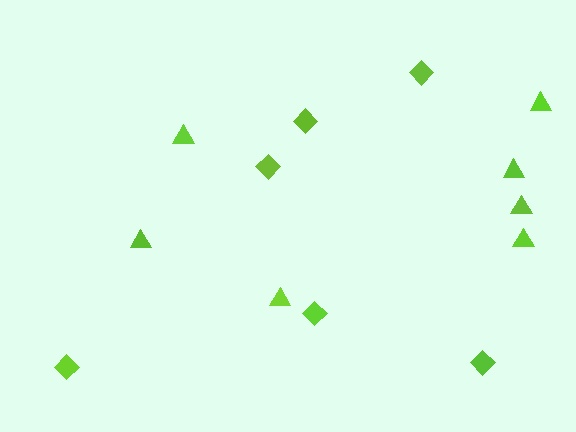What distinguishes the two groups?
There are 2 groups: one group of triangles (7) and one group of diamonds (6).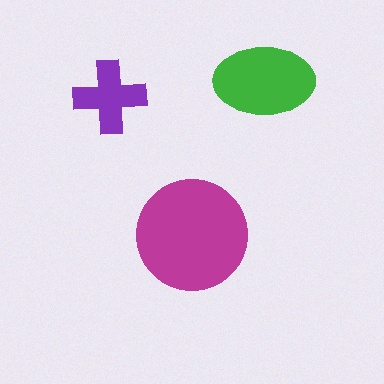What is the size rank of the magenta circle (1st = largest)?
1st.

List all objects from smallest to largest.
The purple cross, the green ellipse, the magenta circle.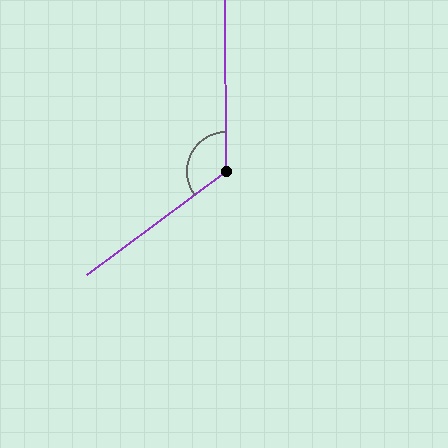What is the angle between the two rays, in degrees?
Approximately 126 degrees.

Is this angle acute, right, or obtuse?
It is obtuse.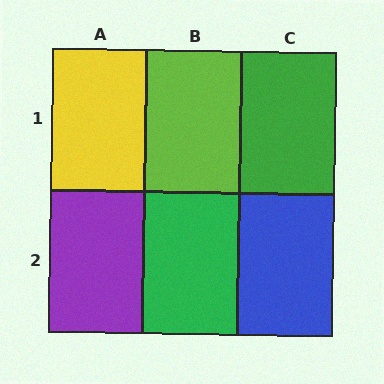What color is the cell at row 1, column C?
Green.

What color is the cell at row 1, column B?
Lime.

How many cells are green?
2 cells are green.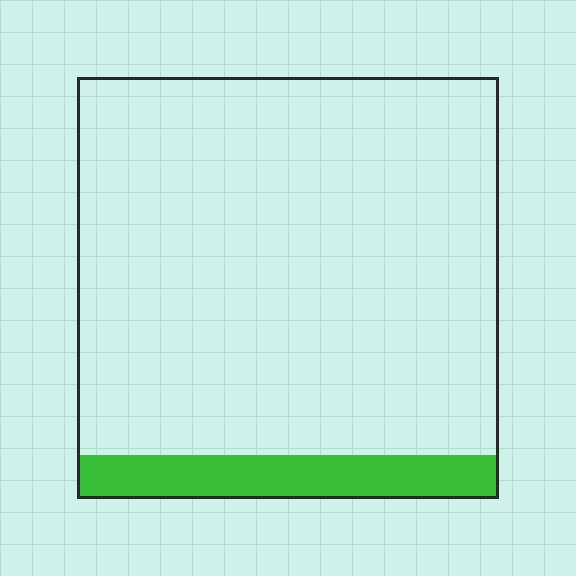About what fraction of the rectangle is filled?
About one tenth (1/10).